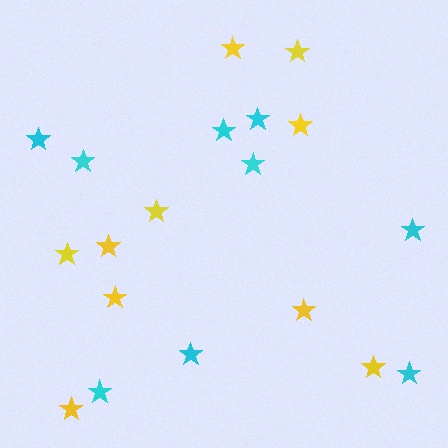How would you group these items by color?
There are 2 groups: one group of cyan stars (9) and one group of yellow stars (10).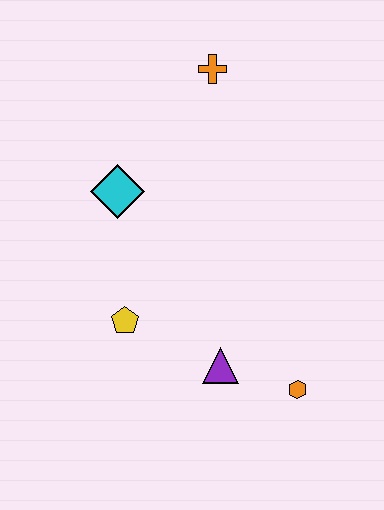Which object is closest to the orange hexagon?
The purple triangle is closest to the orange hexagon.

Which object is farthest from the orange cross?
The orange hexagon is farthest from the orange cross.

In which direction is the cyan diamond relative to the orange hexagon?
The cyan diamond is above the orange hexagon.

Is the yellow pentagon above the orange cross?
No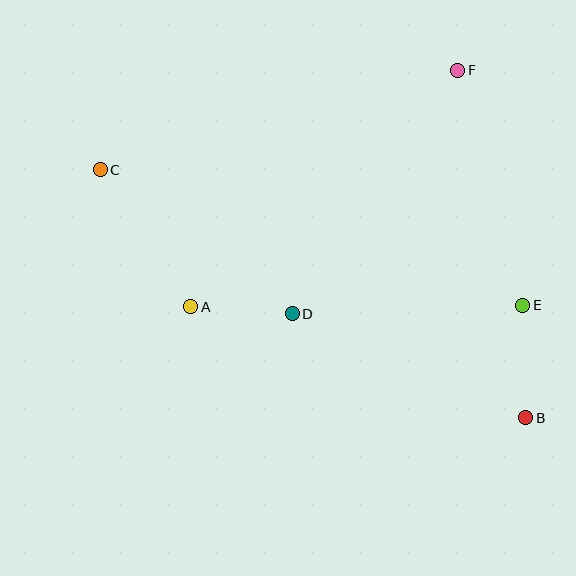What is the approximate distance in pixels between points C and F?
The distance between C and F is approximately 371 pixels.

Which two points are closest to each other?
Points A and D are closest to each other.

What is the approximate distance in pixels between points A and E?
The distance between A and E is approximately 332 pixels.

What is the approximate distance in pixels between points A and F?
The distance between A and F is approximately 357 pixels.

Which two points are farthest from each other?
Points B and C are farthest from each other.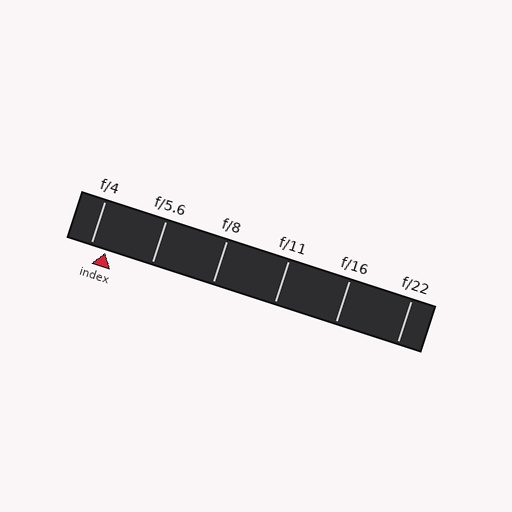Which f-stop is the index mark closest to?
The index mark is closest to f/4.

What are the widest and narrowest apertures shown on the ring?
The widest aperture shown is f/4 and the narrowest is f/22.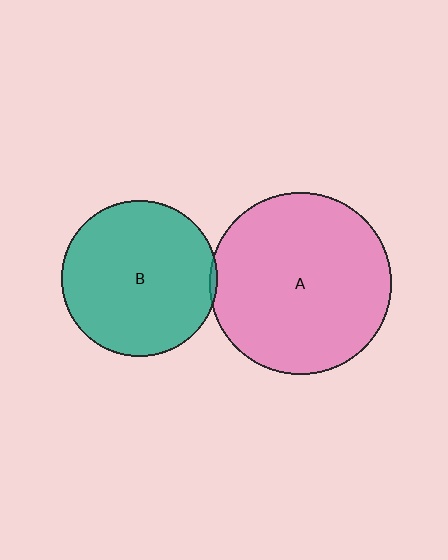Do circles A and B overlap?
Yes.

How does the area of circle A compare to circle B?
Approximately 1.4 times.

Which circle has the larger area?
Circle A (pink).